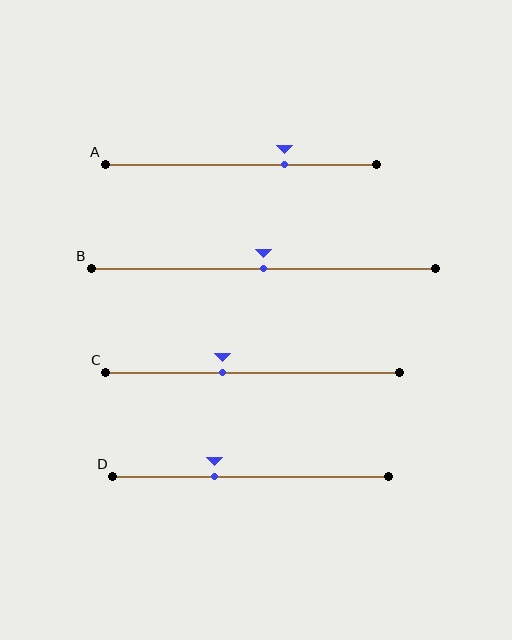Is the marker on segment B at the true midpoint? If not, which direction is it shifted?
Yes, the marker on segment B is at the true midpoint.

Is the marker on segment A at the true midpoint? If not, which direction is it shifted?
No, the marker on segment A is shifted to the right by about 16% of the segment length.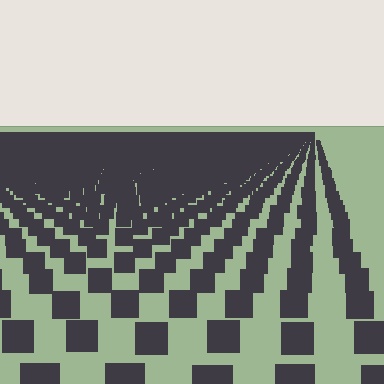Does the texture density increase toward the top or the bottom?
Density increases toward the top.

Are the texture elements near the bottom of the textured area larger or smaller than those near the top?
Larger. Near the bottom, elements are closer to the viewer and appear at a bigger on-screen size.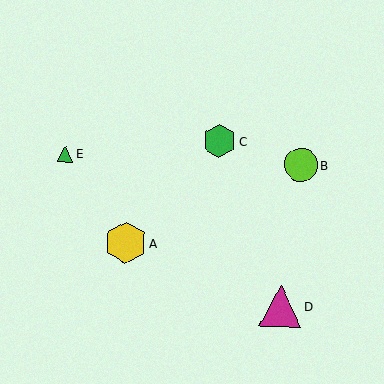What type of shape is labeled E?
Shape E is a green triangle.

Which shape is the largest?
The magenta triangle (labeled D) is the largest.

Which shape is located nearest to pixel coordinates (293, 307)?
The magenta triangle (labeled D) at (280, 306) is nearest to that location.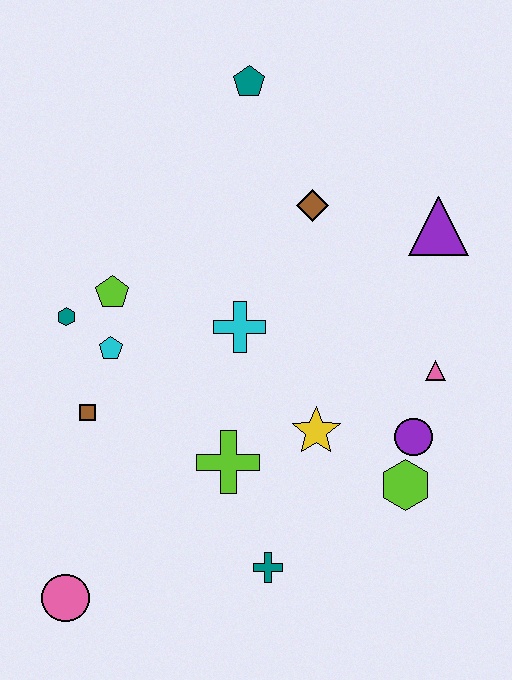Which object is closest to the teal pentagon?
The brown diamond is closest to the teal pentagon.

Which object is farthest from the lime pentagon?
The lime hexagon is farthest from the lime pentagon.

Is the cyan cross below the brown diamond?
Yes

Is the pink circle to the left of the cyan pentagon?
Yes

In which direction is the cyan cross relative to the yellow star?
The cyan cross is above the yellow star.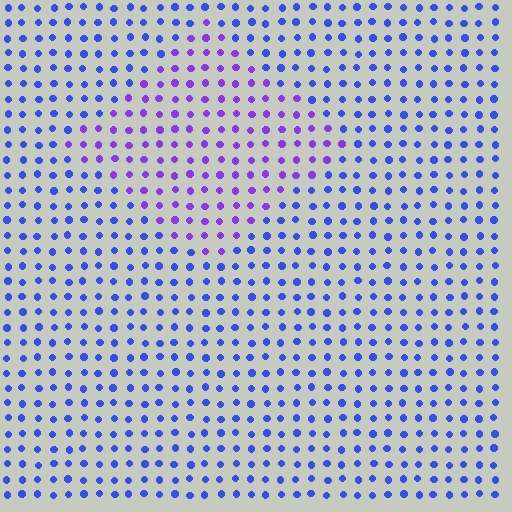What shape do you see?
I see a diamond.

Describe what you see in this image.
The image is filled with small blue elements in a uniform arrangement. A diamond-shaped region is visible where the elements are tinted to a slightly different hue, forming a subtle color boundary.